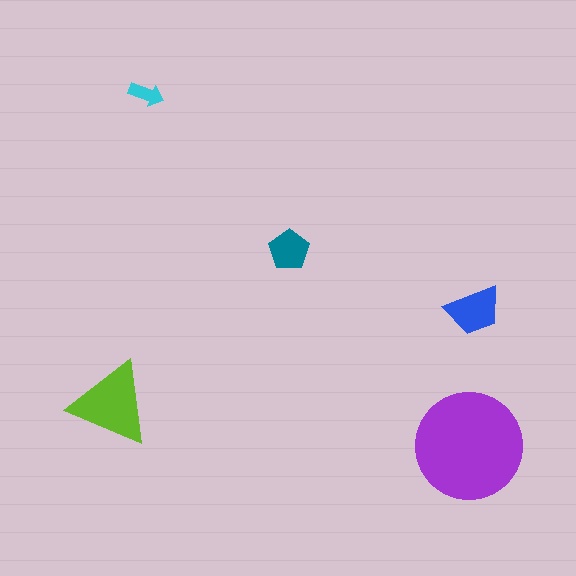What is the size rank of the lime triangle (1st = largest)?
2nd.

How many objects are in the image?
There are 5 objects in the image.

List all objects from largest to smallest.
The purple circle, the lime triangle, the blue trapezoid, the teal pentagon, the cyan arrow.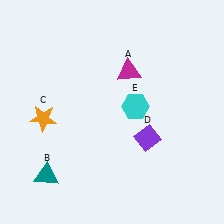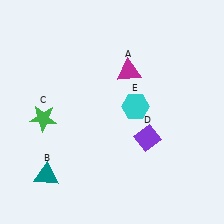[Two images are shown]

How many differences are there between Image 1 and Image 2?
There is 1 difference between the two images.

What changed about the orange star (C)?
In Image 1, C is orange. In Image 2, it changed to green.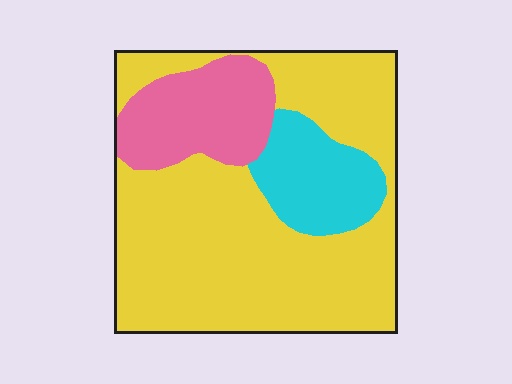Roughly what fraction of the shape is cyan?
Cyan takes up about one eighth (1/8) of the shape.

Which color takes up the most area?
Yellow, at roughly 70%.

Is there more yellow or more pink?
Yellow.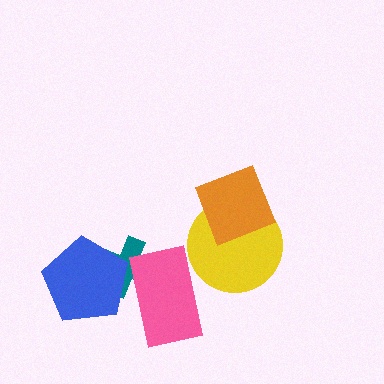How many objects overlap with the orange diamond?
1 object overlaps with the orange diamond.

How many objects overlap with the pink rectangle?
2 objects overlap with the pink rectangle.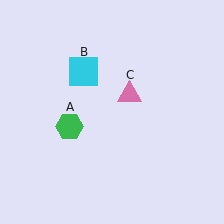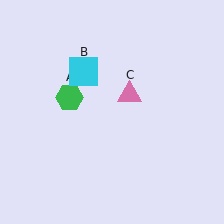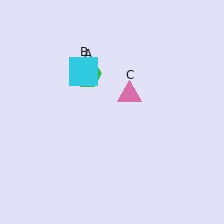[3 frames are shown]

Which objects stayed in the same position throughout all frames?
Cyan square (object B) and pink triangle (object C) remained stationary.